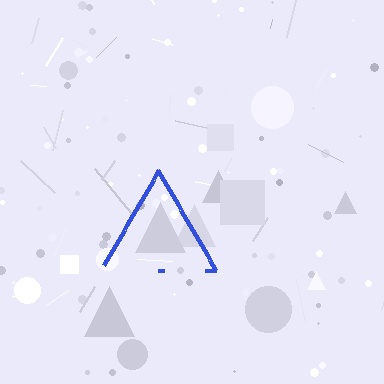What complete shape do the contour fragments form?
The contour fragments form a triangle.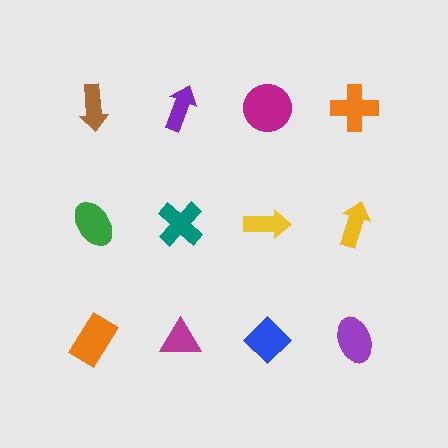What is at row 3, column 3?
A blue diamond.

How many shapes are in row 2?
4 shapes.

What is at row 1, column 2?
A purple arrow.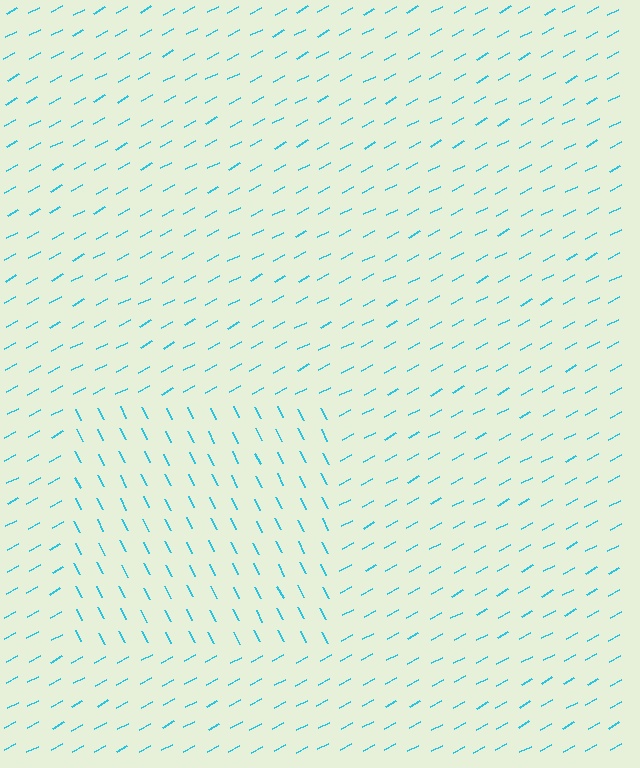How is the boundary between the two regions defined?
The boundary is defined purely by a change in line orientation (approximately 89 degrees difference). All lines are the same color and thickness.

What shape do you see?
I see a rectangle.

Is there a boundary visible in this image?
Yes, there is a texture boundary formed by a change in line orientation.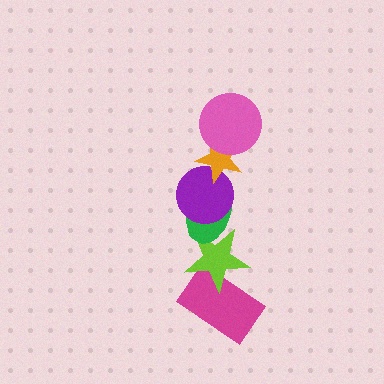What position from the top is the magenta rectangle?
The magenta rectangle is 6th from the top.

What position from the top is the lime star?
The lime star is 5th from the top.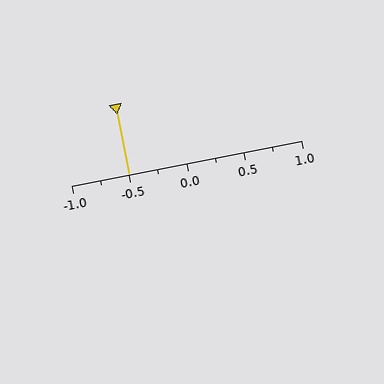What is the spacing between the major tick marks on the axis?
The major ticks are spaced 0.5 apart.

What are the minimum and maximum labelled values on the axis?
The axis runs from -1.0 to 1.0.